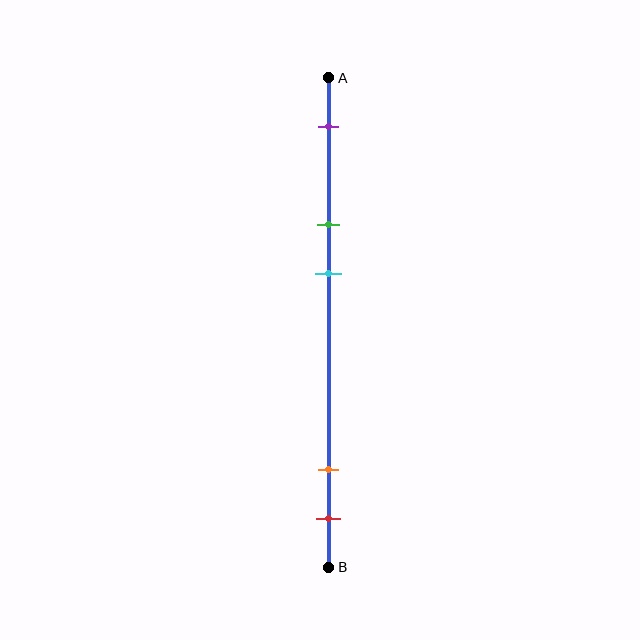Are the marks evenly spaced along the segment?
No, the marks are not evenly spaced.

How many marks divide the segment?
There are 5 marks dividing the segment.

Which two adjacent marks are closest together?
The orange and red marks are the closest adjacent pair.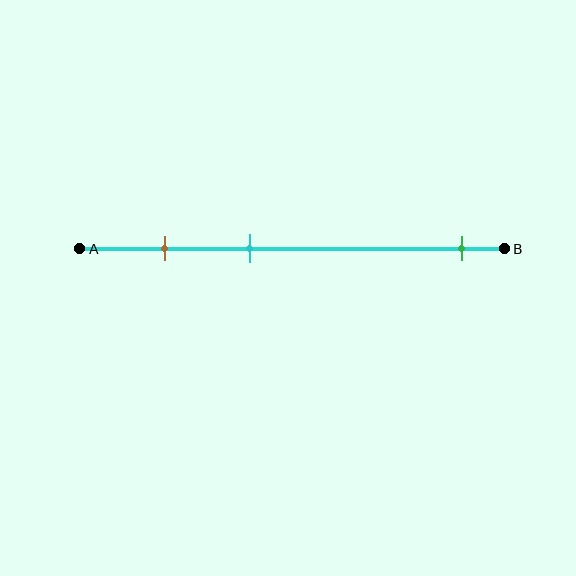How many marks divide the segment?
There are 3 marks dividing the segment.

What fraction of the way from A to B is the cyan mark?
The cyan mark is approximately 40% (0.4) of the way from A to B.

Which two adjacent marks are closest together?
The brown and cyan marks are the closest adjacent pair.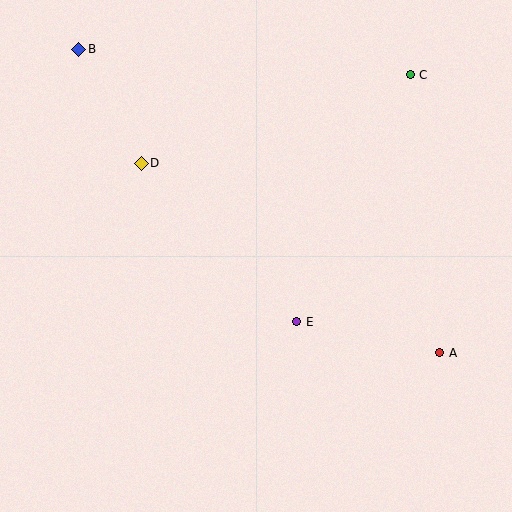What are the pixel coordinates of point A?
Point A is at (440, 353).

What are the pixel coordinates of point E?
Point E is at (297, 322).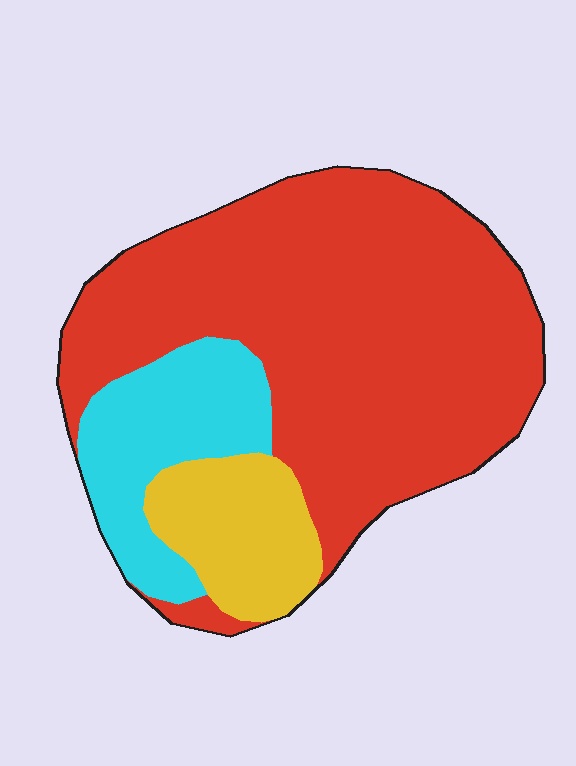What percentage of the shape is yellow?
Yellow covers about 15% of the shape.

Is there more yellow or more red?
Red.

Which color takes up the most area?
Red, at roughly 70%.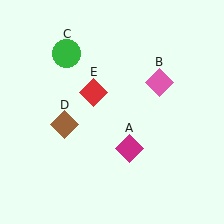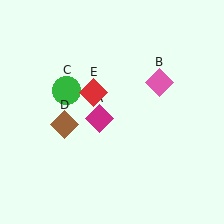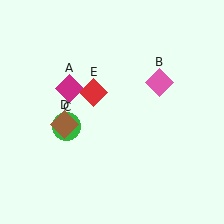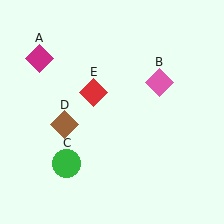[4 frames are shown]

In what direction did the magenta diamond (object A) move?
The magenta diamond (object A) moved up and to the left.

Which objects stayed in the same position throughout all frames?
Pink diamond (object B) and brown diamond (object D) and red diamond (object E) remained stationary.